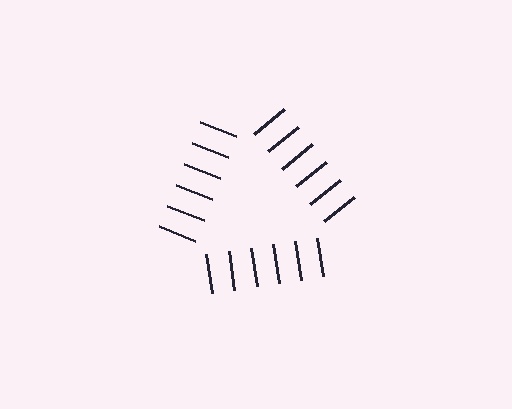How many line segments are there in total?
18 — 6 along each of the 3 edges.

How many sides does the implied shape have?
3 sides — the line-ends trace a triangle.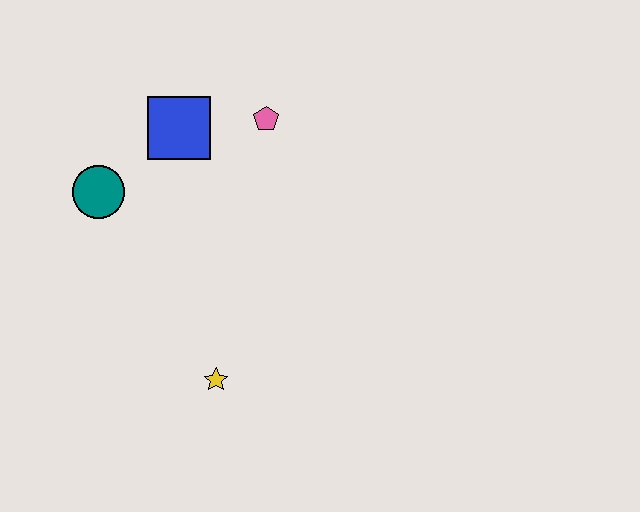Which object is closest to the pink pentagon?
The blue square is closest to the pink pentagon.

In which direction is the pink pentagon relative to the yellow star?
The pink pentagon is above the yellow star.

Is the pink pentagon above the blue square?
Yes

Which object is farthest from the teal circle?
The yellow star is farthest from the teal circle.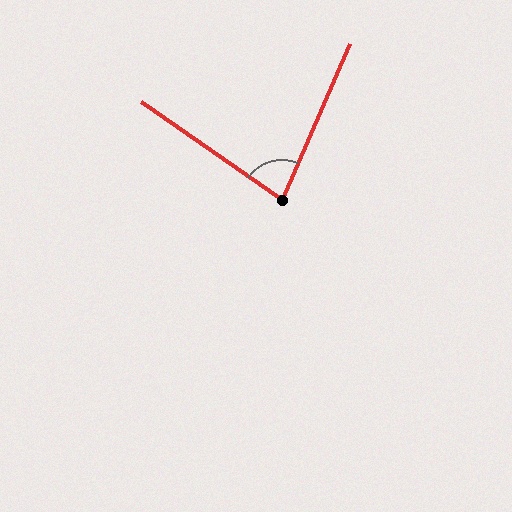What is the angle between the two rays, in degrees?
Approximately 79 degrees.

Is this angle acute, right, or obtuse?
It is acute.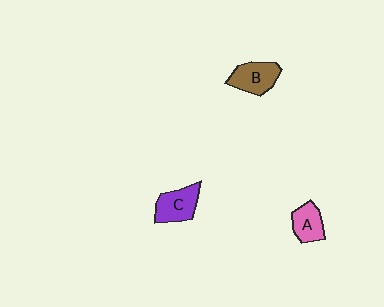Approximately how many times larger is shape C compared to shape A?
Approximately 1.3 times.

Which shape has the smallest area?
Shape A (pink).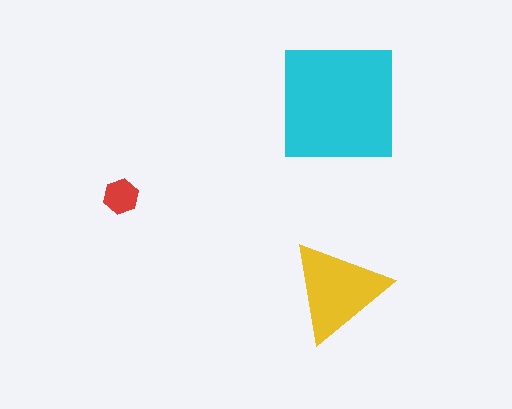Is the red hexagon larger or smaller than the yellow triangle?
Smaller.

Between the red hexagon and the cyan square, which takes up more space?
The cyan square.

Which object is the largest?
The cyan square.